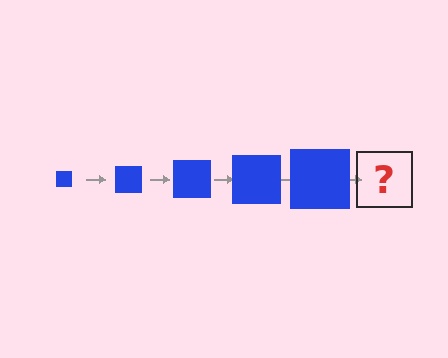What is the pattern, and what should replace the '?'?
The pattern is that the square gets progressively larger each step. The '?' should be a blue square, larger than the previous one.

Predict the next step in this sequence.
The next step is a blue square, larger than the previous one.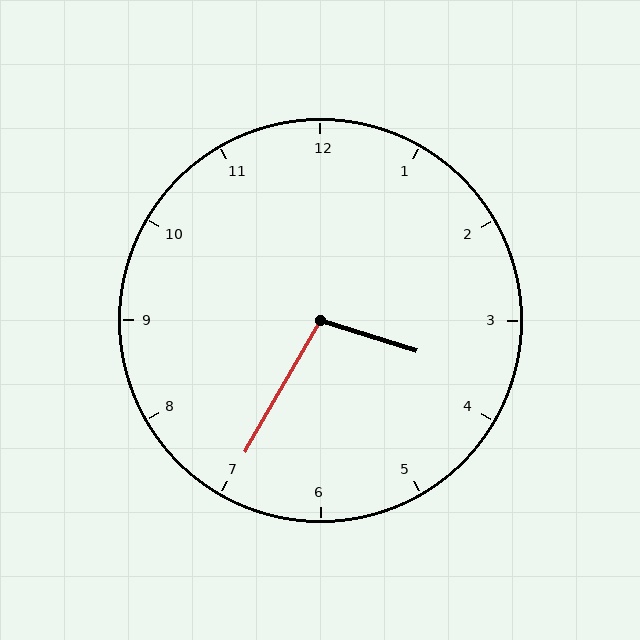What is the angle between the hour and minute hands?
Approximately 102 degrees.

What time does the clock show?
3:35.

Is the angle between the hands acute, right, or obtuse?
It is obtuse.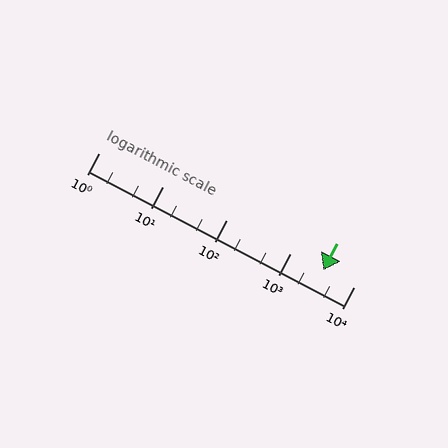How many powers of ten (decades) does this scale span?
The scale spans 4 decades, from 1 to 10000.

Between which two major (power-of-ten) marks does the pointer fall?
The pointer is between 1000 and 10000.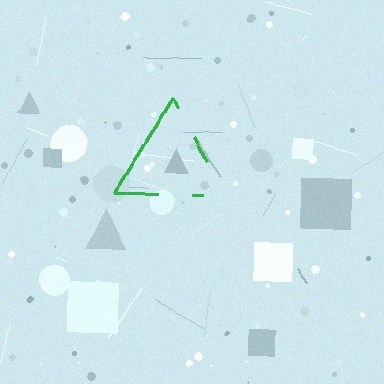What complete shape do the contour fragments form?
The contour fragments form a triangle.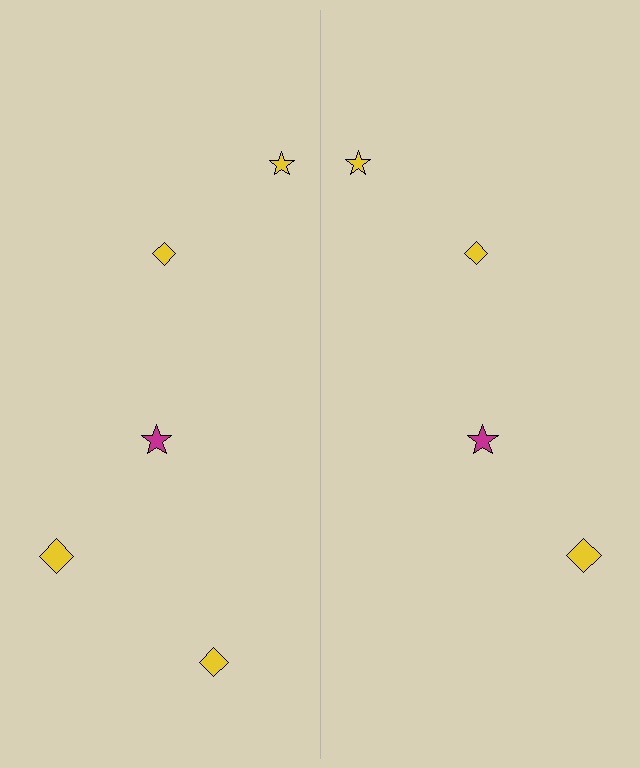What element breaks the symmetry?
A yellow diamond is missing from the right side.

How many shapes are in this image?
There are 9 shapes in this image.